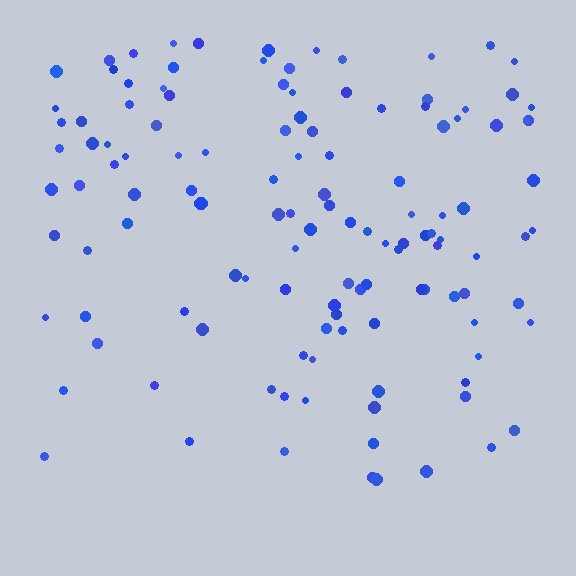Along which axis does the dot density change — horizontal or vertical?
Vertical.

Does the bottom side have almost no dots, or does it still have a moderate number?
Still a moderate number, just noticeably fewer than the top.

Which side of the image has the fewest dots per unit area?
The bottom.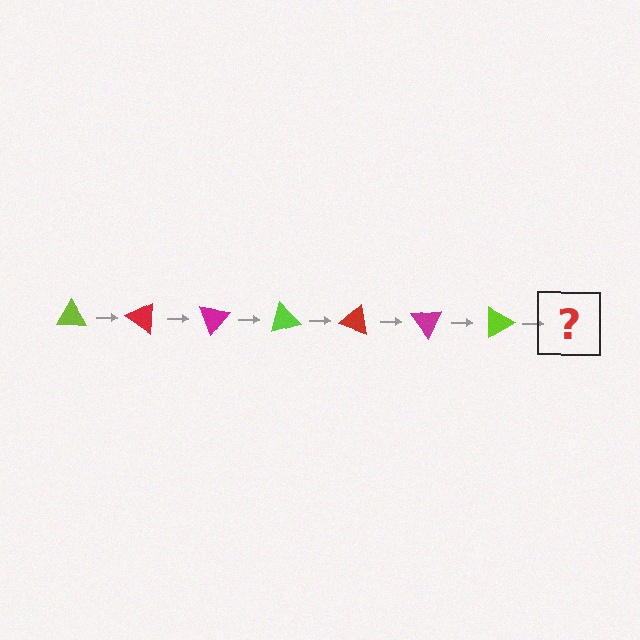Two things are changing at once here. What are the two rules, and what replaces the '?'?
The two rules are that it rotates 35 degrees each step and the color cycles through lime, red, and magenta. The '?' should be a red triangle, rotated 245 degrees from the start.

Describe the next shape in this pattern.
It should be a red triangle, rotated 245 degrees from the start.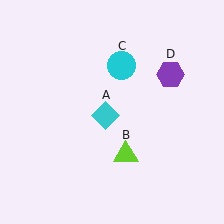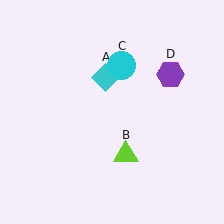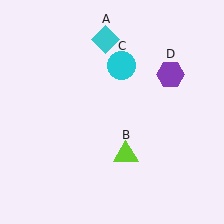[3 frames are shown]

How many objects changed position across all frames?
1 object changed position: cyan diamond (object A).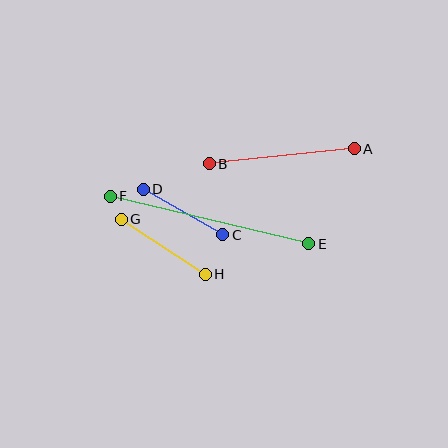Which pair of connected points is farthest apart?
Points E and F are farthest apart.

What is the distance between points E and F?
The distance is approximately 204 pixels.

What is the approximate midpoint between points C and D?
The midpoint is at approximately (183, 212) pixels.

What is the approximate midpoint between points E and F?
The midpoint is at approximately (209, 220) pixels.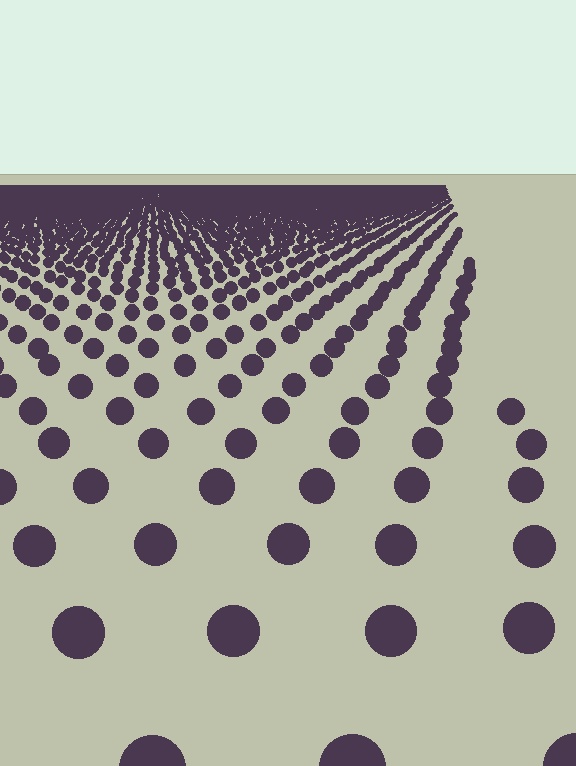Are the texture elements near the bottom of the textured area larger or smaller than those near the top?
Larger. Near the bottom, elements are closer to the viewer and appear at a bigger on-screen size.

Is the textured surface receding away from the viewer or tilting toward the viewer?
The surface is receding away from the viewer. Texture elements get smaller and denser toward the top.